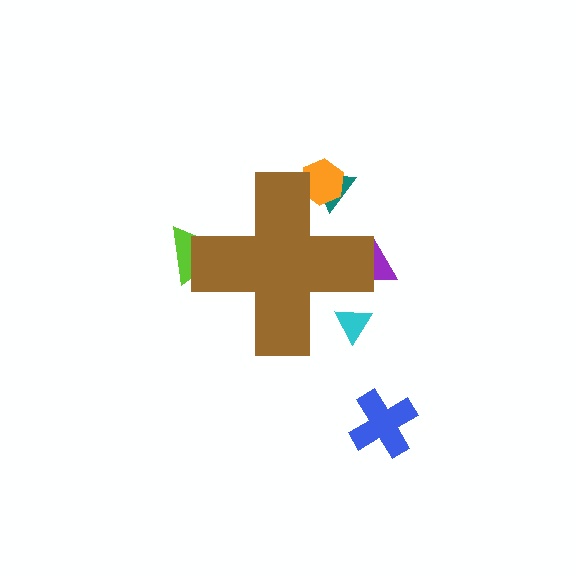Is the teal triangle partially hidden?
Yes, the teal triangle is partially hidden behind the brown cross.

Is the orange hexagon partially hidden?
Yes, the orange hexagon is partially hidden behind the brown cross.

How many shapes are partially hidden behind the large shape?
5 shapes are partially hidden.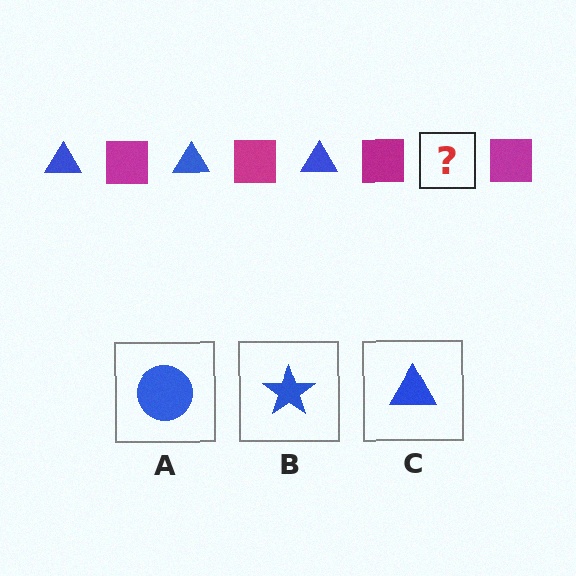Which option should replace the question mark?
Option C.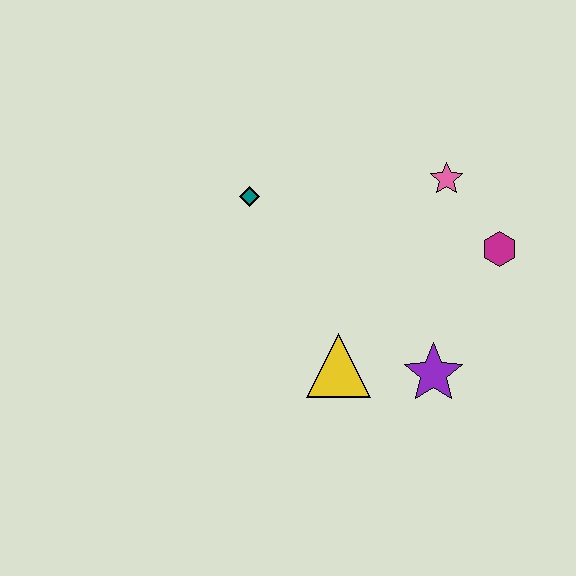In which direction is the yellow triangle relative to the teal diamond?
The yellow triangle is below the teal diamond.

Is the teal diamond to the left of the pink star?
Yes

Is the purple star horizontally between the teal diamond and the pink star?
Yes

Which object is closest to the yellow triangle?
The purple star is closest to the yellow triangle.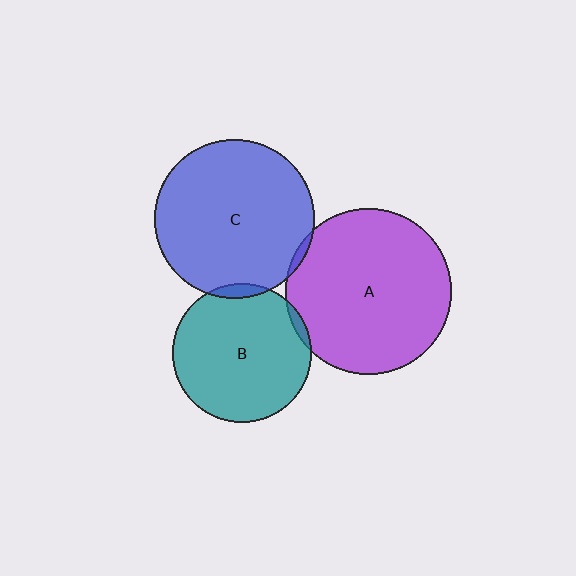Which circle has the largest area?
Circle A (purple).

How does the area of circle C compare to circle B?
Approximately 1.3 times.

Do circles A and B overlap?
Yes.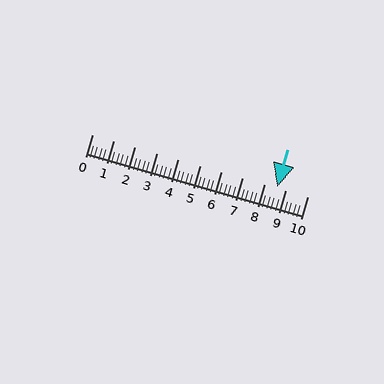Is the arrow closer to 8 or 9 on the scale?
The arrow is closer to 9.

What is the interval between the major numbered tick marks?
The major tick marks are spaced 1 units apart.